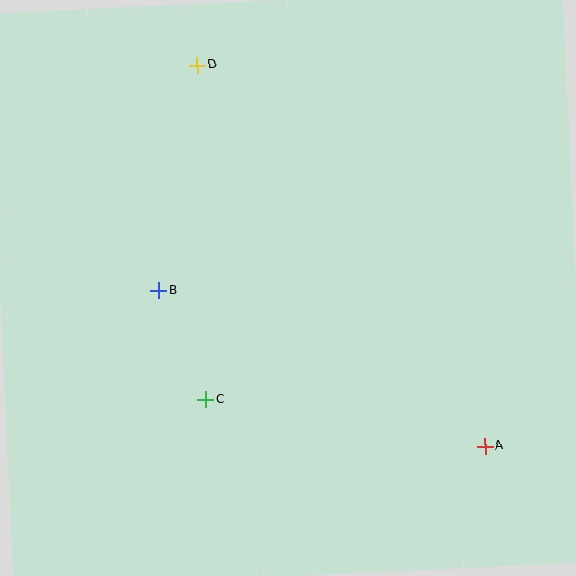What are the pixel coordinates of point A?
Point A is at (485, 446).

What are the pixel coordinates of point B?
Point B is at (159, 291).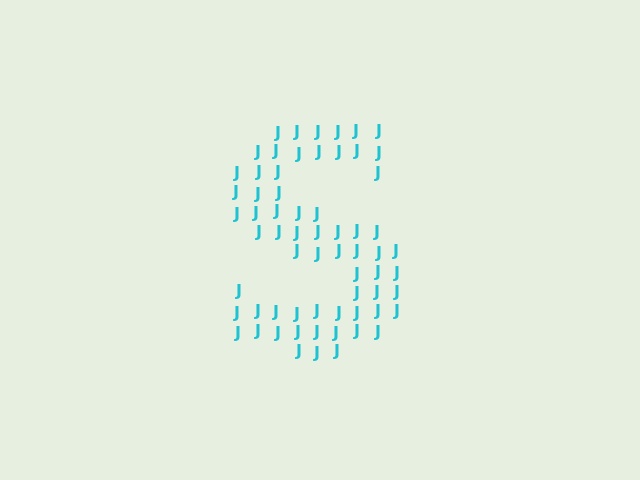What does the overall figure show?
The overall figure shows the letter S.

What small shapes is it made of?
It is made of small letter J's.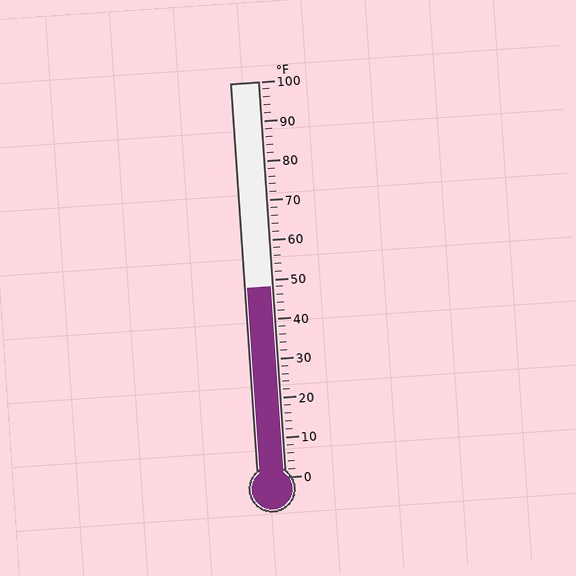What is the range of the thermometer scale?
The thermometer scale ranges from 0°F to 100°F.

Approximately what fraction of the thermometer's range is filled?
The thermometer is filled to approximately 50% of its range.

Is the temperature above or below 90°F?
The temperature is below 90°F.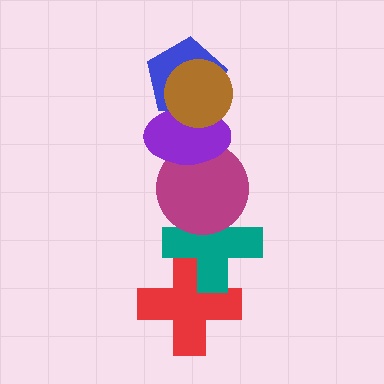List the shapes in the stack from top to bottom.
From top to bottom: the brown circle, the blue pentagon, the purple ellipse, the magenta circle, the teal cross, the red cross.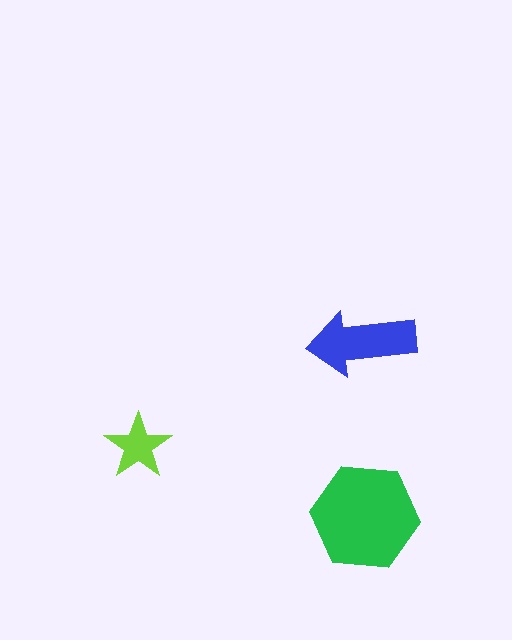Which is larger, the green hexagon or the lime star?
The green hexagon.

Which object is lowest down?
The green hexagon is bottommost.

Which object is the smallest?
The lime star.